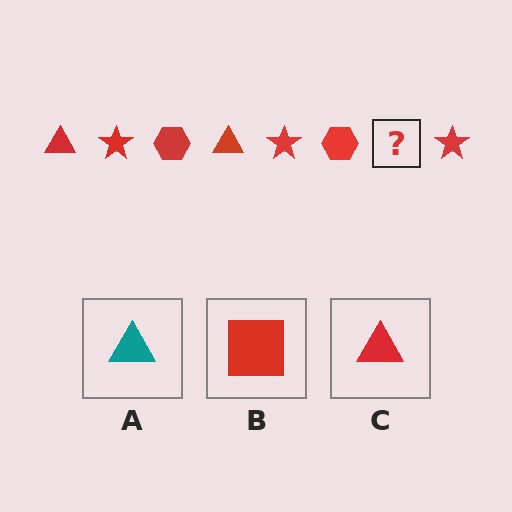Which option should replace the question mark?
Option C.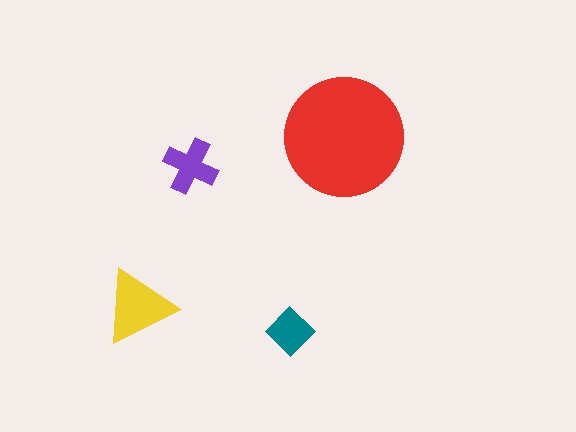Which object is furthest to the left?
The yellow triangle is leftmost.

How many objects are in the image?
There are 4 objects in the image.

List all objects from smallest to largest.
The teal diamond, the purple cross, the yellow triangle, the red circle.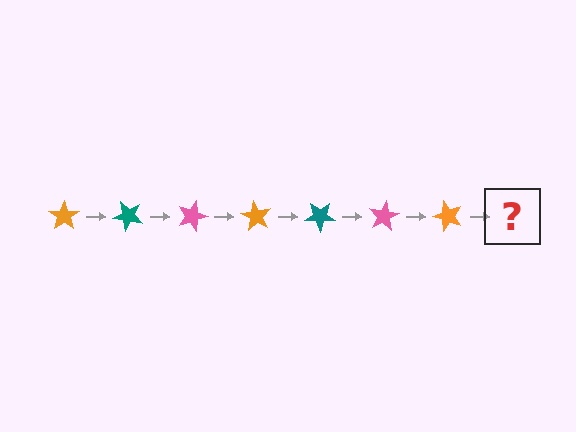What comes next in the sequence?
The next element should be a teal star, rotated 315 degrees from the start.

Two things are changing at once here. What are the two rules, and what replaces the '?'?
The two rules are that it rotates 45 degrees each step and the color cycles through orange, teal, and pink. The '?' should be a teal star, rotated 315 degrees from the start.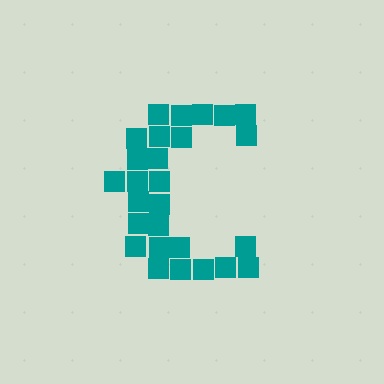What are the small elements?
The small elements are squares.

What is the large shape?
The large shape is the letter C.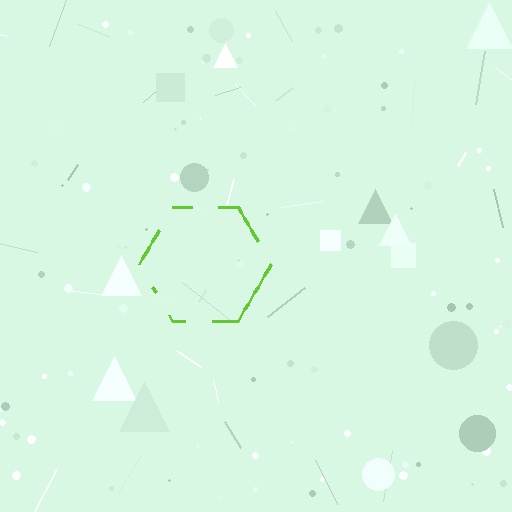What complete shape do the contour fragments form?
The contour fragments form a hexagon.